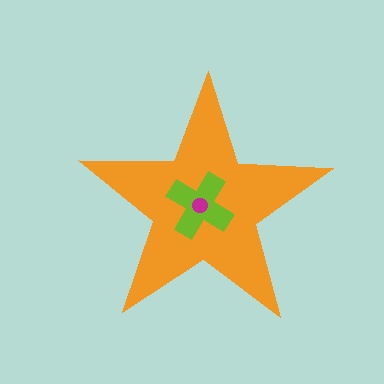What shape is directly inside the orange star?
The lime cross.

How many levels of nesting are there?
3.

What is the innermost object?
The magenta circle.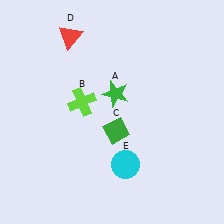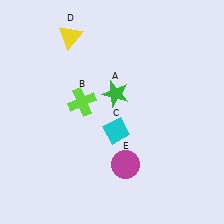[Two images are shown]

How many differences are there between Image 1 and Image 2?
There are 3 differences between the two images.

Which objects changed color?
C changed from green to cyan. D changed from red to yellow. E changed from cyan to magenta.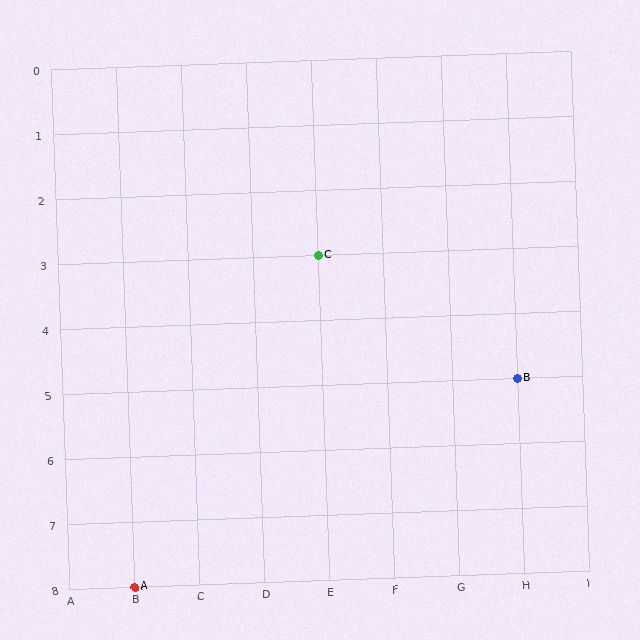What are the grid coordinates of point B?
Point B is at grid coordinates (H, 5).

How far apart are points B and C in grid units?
Points B and C are 3 columns and 2 rows apart (about 3.6 grid units diagonally).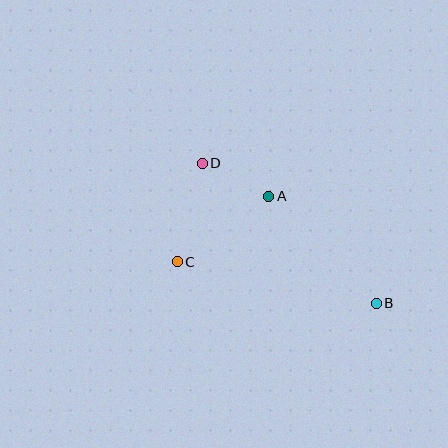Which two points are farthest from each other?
Points B and D are farthest from each other.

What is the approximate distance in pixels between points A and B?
The distance between A and B is approximately 152 pixels.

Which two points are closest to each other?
Points A and D are closest to each other.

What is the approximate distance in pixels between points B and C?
The distance between B and C is approximately 203 pixels.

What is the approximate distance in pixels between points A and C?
The distance between A and C is approximately 113 pixels.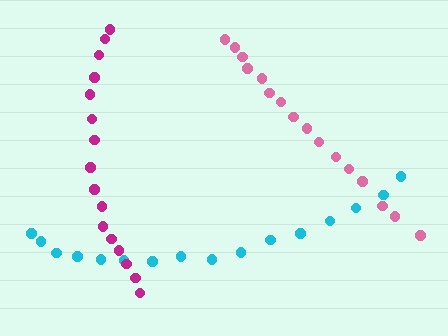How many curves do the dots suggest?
There are 3 distinct paths.